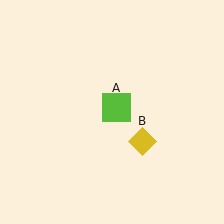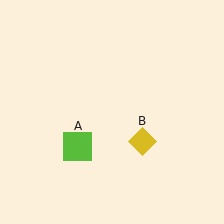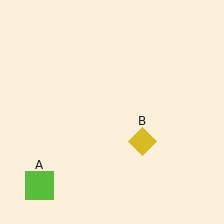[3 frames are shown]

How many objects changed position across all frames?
1 object changed position: lime square (object A).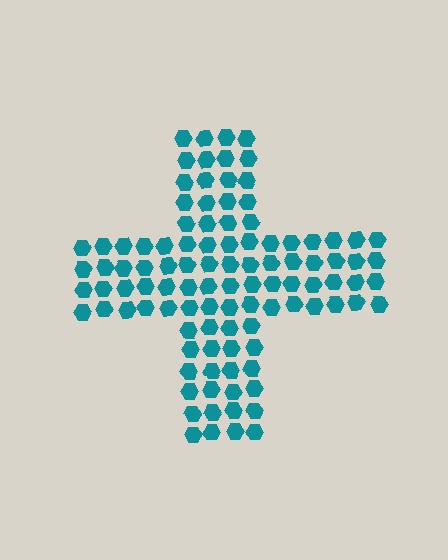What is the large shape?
The large shape is a cross.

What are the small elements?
The small elements are hexagons.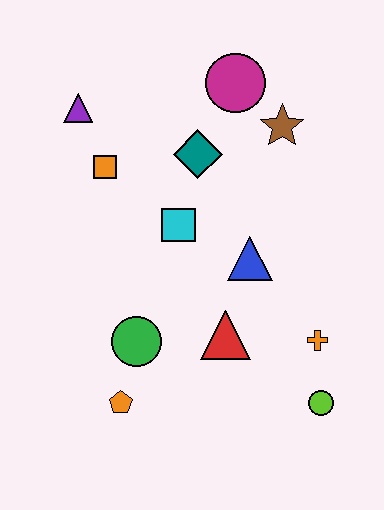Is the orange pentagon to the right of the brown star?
No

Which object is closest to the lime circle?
The orange cross is closest to the lime circle.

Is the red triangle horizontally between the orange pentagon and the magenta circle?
Yes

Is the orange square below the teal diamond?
Yes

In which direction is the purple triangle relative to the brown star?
The purple triangle is to the left of the brown star.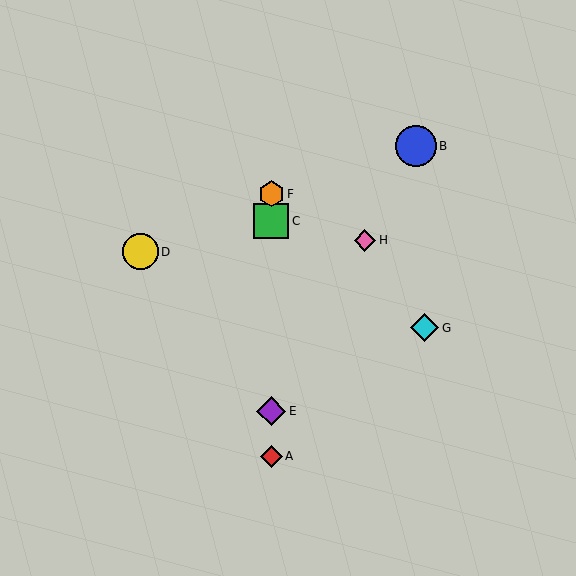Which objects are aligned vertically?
Objects A, C, E, F are aligned vertically.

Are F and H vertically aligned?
No, F is at x≈271 and H is at x≈365.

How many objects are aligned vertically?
4 objects (A, C, E, F) are aligned vertically.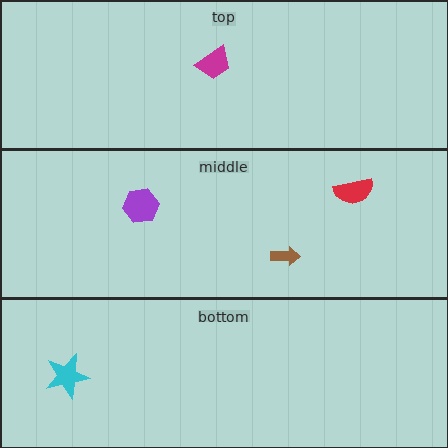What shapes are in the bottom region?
The cyan star.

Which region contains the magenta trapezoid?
The top region.